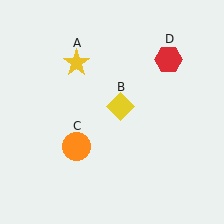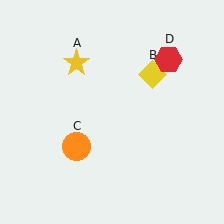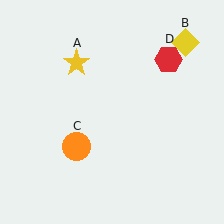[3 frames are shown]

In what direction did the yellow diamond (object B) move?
The yellow diamond (object B) moved up and to the right.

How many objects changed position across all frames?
1 object changed position: yellow diamond (object B).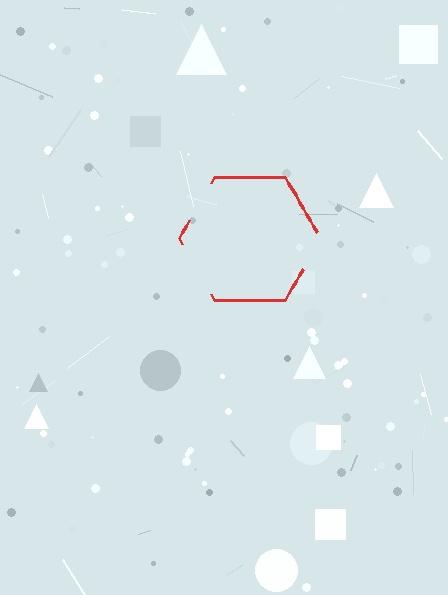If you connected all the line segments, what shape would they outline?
They would outline a hexagon.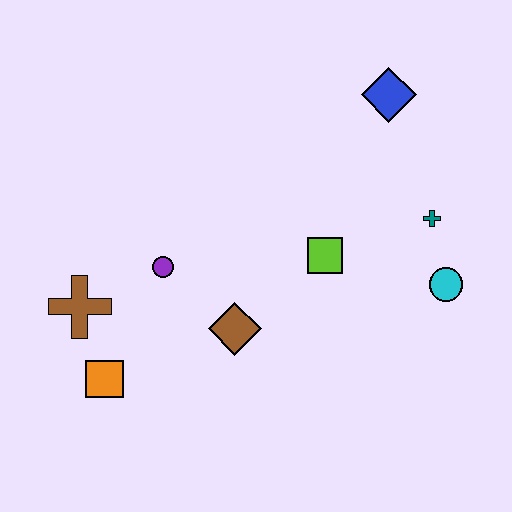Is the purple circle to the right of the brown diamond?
No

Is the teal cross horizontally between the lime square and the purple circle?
No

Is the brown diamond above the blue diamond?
No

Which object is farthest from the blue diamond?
The orange square is farthest from the blue diamond.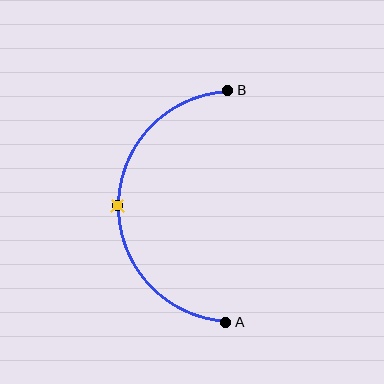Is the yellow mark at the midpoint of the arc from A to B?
Yes. The yellow mark lies on the arc at equal arc-length from both A and B — it is the arc midpoint.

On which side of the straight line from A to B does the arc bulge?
The arc bulges to the left of the straight line connecting A and B.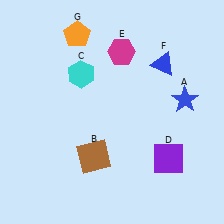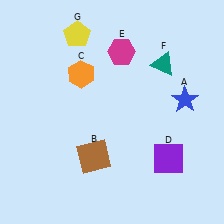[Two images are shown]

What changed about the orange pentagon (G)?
In Image 1, G is orange. In Image 2, it changed to yellow.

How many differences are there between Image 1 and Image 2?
There are 3 differences between the two images.